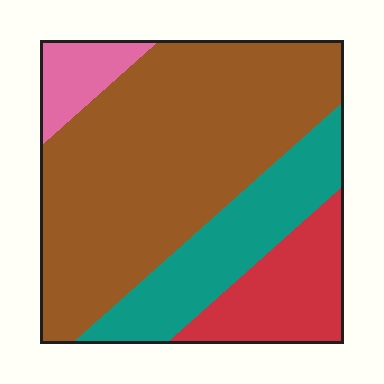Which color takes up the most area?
Brown, at roughly 55%.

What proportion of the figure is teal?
Teal covers roughly 20% of the figure.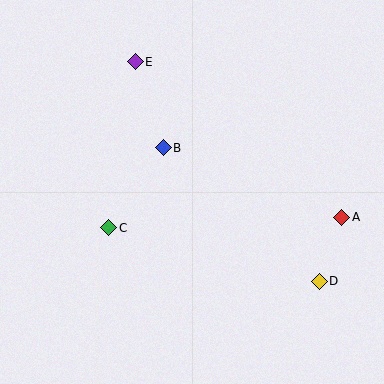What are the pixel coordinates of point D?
Point D is at (319, 281).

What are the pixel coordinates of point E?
Point E is at (135, 62).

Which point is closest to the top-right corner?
Point A is closest to the top-right corner.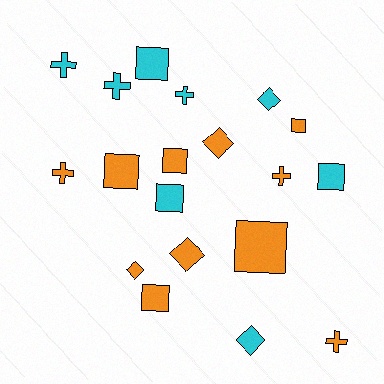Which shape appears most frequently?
Square, with 8 objects.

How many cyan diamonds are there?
There are 2 cyan diamonds.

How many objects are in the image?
There are 19 objects.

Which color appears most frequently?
Orange, with 11 objects.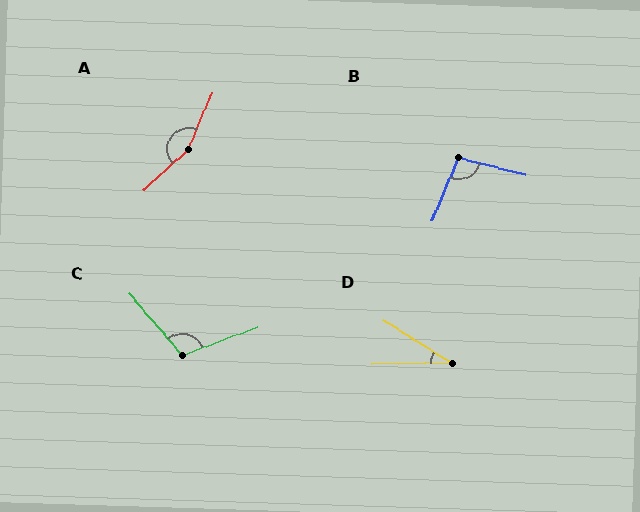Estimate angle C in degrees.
Approximately 110 degrees.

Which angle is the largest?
A, at approximately 156 degrees.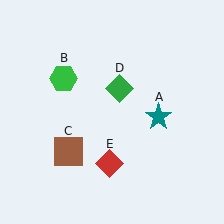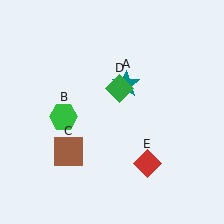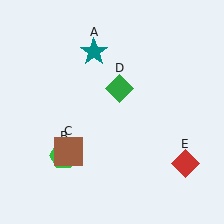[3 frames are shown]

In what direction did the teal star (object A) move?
The teal star (object A) moved up and to the left.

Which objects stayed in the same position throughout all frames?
Brown square (object C) and green diamond (object D) remained stationary.